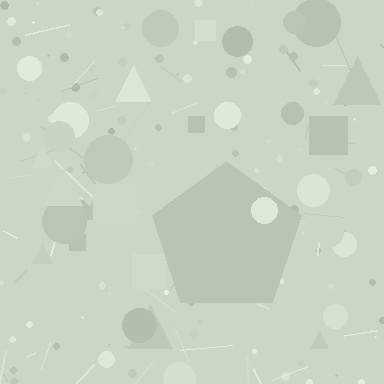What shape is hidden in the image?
A pentagon is hidden in the image.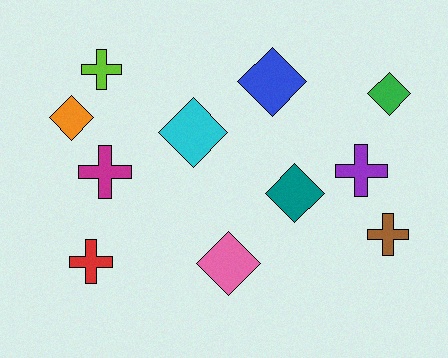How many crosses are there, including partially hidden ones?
There are 5 crosses.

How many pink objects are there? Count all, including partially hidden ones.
There is 1 pink object.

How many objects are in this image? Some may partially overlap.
There are 11 objects.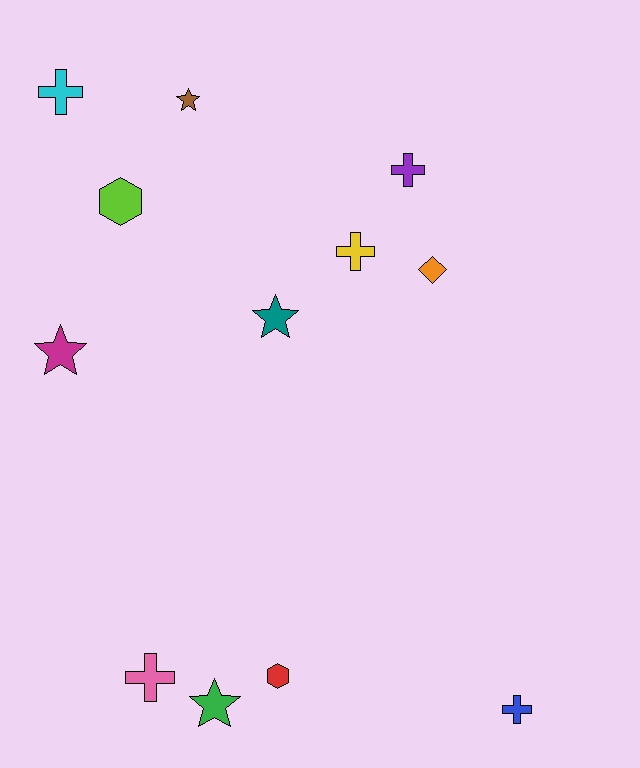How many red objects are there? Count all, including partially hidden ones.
There is 1 red object.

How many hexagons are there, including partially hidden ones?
There are 2 hexagons.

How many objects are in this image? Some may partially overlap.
There are 12 objects.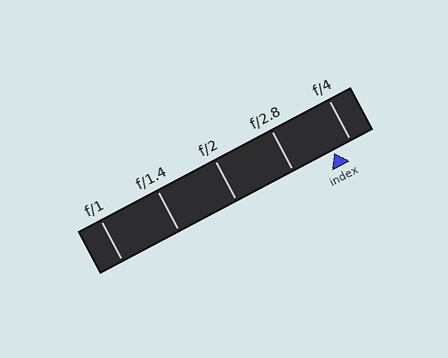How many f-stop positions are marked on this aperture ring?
There are 5 f-stop positions marked.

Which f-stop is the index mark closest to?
The index mark is closest to f/4.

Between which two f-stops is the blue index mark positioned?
The index mark is between f/2.8 and f/4.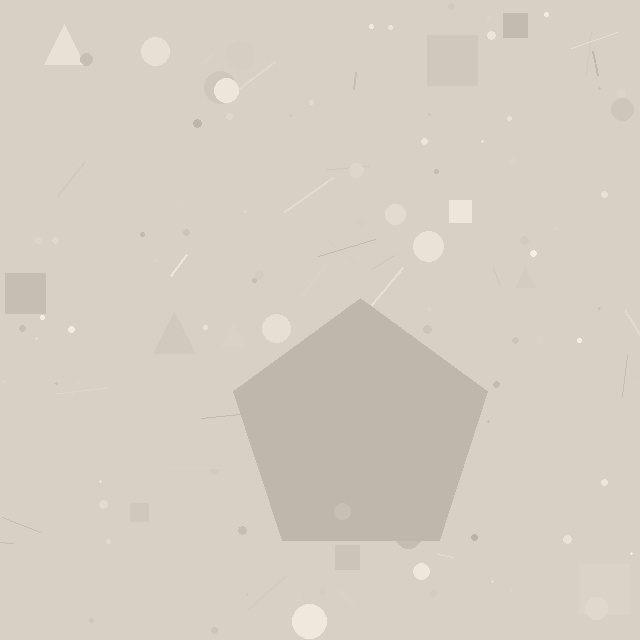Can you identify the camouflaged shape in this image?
The camouflaged shape is a pentagon.